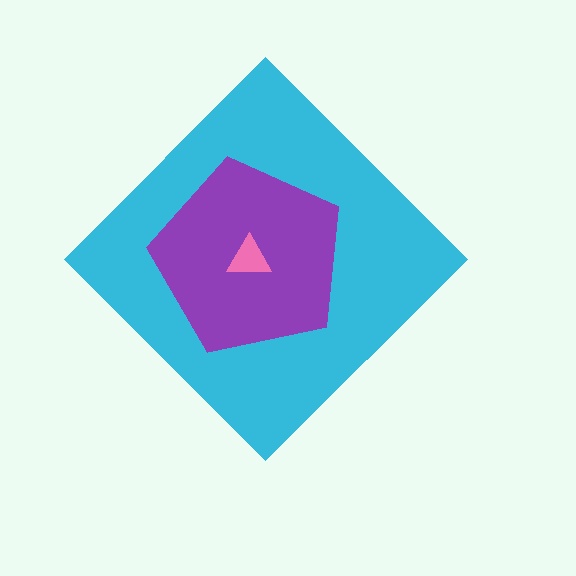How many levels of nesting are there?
3.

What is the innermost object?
The pink triangle.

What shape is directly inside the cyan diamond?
The purple pentagon.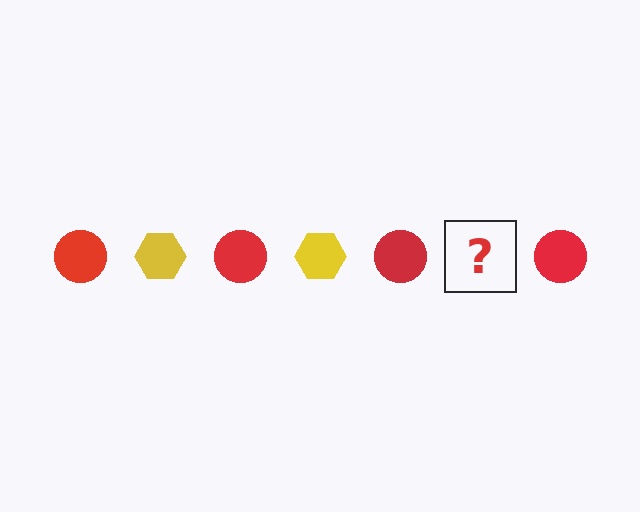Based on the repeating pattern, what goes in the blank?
The blank should be a yellow hexagon.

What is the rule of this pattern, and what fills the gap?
The rule is that the pattern alternates between red circle and yellow hexagon. The gap should be filled with a yellow hexagon.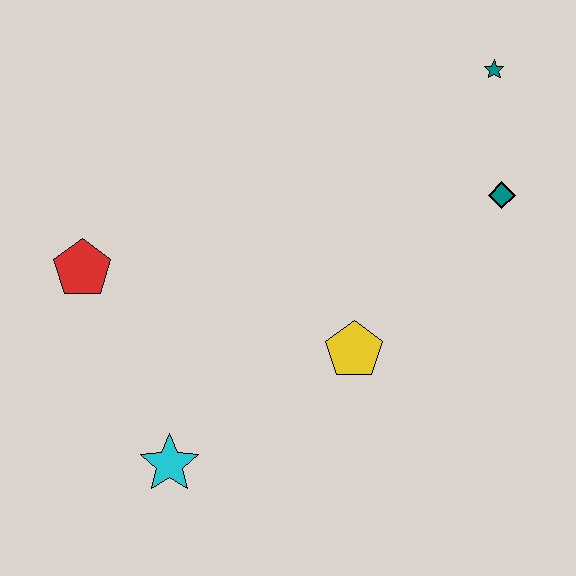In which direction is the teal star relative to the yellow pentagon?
The teal star is above the yellow pentagon.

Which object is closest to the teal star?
The teal diamond is closest to the teal star.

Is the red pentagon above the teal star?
No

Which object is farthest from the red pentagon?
The teal star is farthest from the red pentagon.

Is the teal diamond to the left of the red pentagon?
No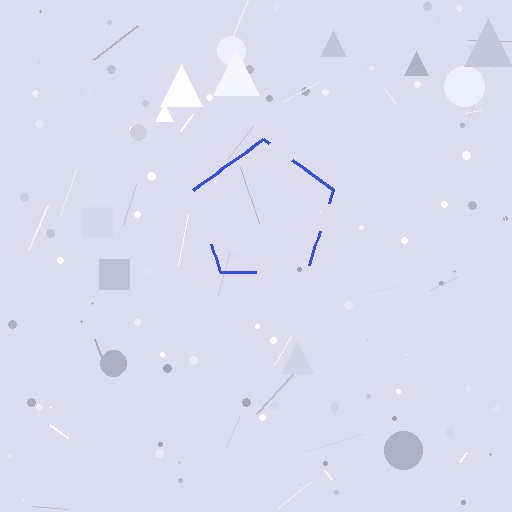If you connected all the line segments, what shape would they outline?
They would outline a pentagon.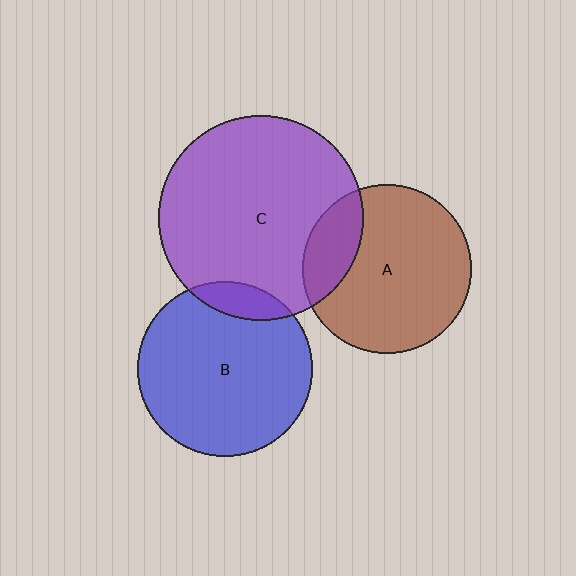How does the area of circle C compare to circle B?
Approximately 1.4 times.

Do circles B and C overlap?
Yes.